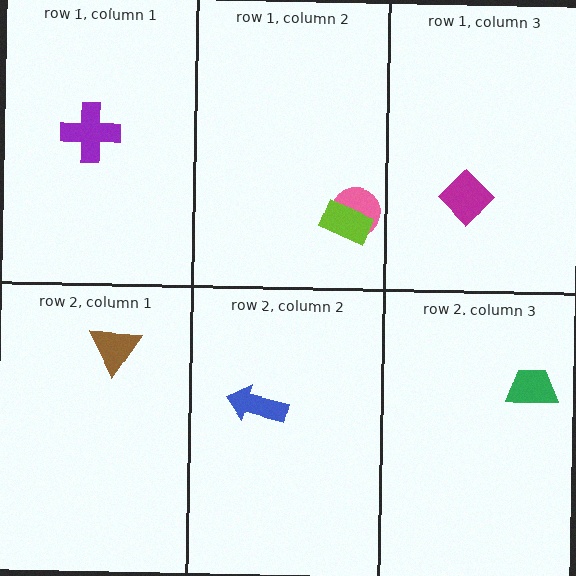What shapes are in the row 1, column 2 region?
The pink circle, the lime rectangle.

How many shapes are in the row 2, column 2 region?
1.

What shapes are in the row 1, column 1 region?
The purple cross.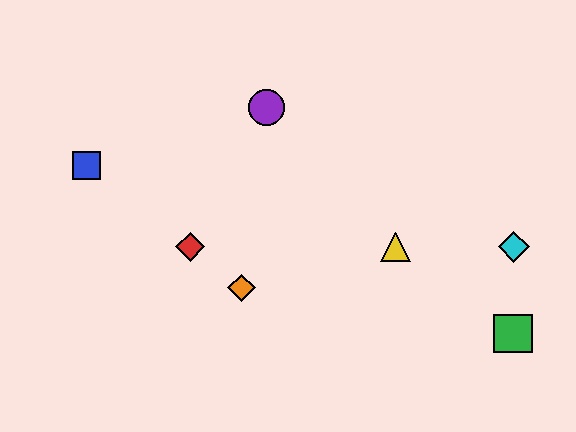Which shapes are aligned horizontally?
The red diamond, the yellow triangle, the cyan diamond are aligned horizontally.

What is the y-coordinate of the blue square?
The blue square is at y≈166.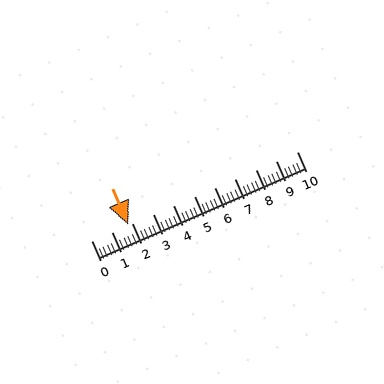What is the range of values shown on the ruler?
The ruler shows values from 0 to 10.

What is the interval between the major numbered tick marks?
The major tick marks are spaced 1 units apart.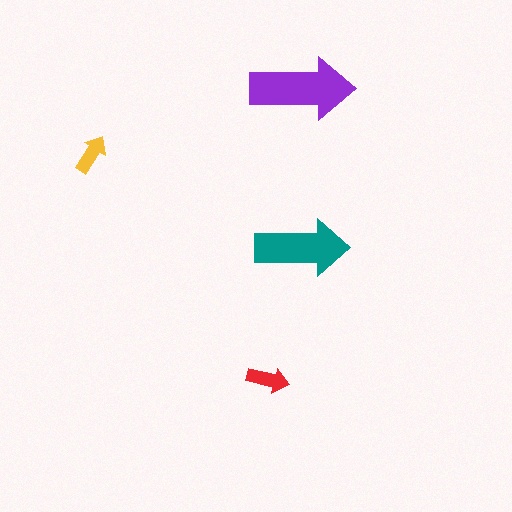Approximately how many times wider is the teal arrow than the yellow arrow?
About 2.5 times wider.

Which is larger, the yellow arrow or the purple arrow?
The purple one.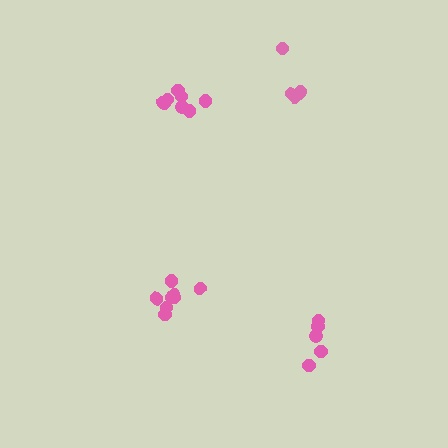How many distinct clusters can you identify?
There are 4 distinct clusters.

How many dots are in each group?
Group 1: 8 dots, Group 2: 5 dots, Group 3: 8 dots, Group 4: 5 dots (26 total).